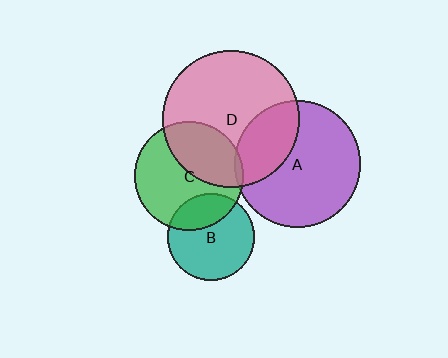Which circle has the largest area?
Circle D (pink).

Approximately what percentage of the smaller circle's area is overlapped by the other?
Approximately 30%.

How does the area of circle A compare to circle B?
Approximately 2.1 times.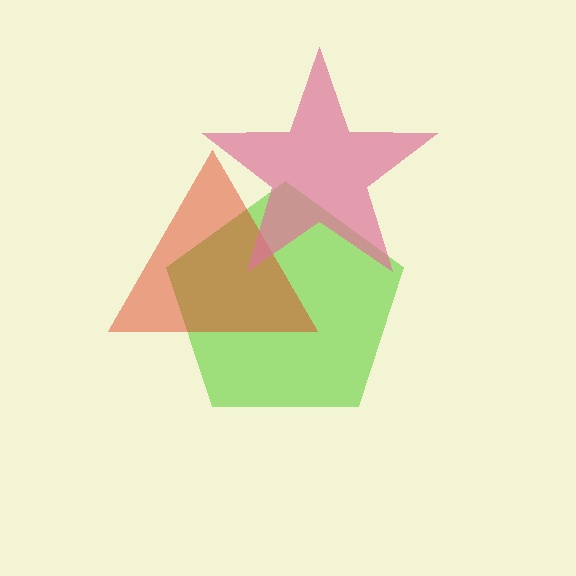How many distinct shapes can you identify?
There are 3 distinct shapes: a lime pentagon, a red triangle, a pink star.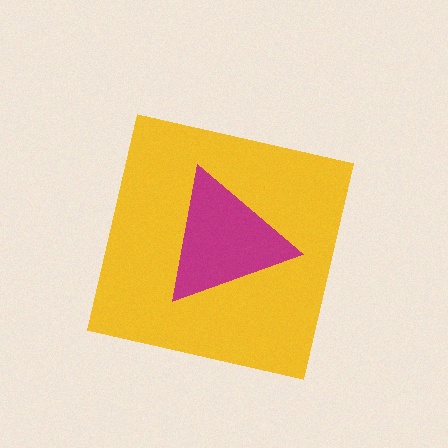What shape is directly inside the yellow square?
The magenta triangle.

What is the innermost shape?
The magenta triangle.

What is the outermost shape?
The yellow square.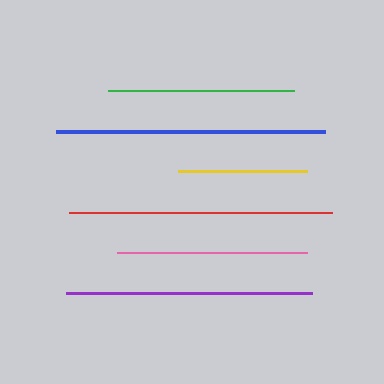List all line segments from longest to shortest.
From longest to shortest: blue, red, purple, pink, green, yellow.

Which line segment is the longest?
The blue line is the longest at approximately 269 pixels.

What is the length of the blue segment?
The blue segment is approximately 269 pixels long.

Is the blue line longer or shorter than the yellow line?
The blue line is longer than the yellow line.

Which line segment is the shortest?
The yellow line is the shortest at approximately 129 pixels.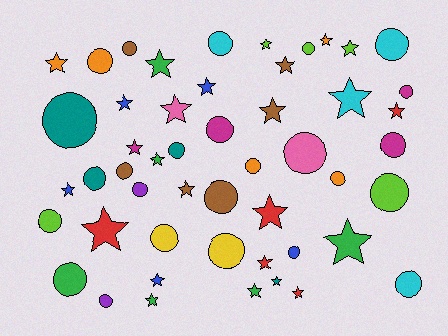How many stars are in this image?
There are 25 stars.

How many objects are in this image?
There are 50 objects.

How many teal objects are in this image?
There are 4 teal objects.